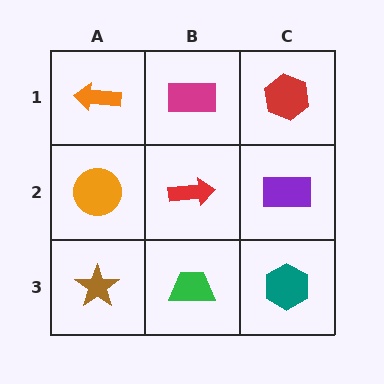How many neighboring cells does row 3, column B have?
3.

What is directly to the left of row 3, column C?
A green trapezoid.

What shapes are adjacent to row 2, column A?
An orange arrow (row 1, column A), a brown star (row 3, column A), a red arrow (row 2, column B).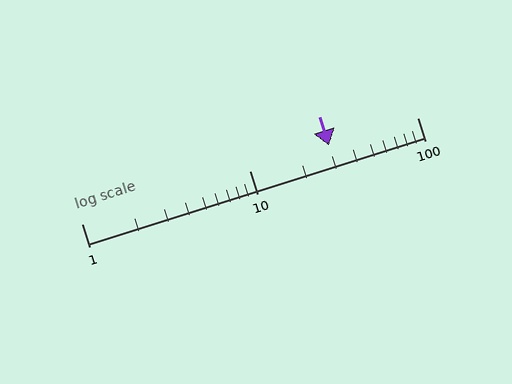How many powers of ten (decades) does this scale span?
The scale spans 2 decades, from 1 to 100.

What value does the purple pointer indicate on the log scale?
The pointer indicates approximately 30.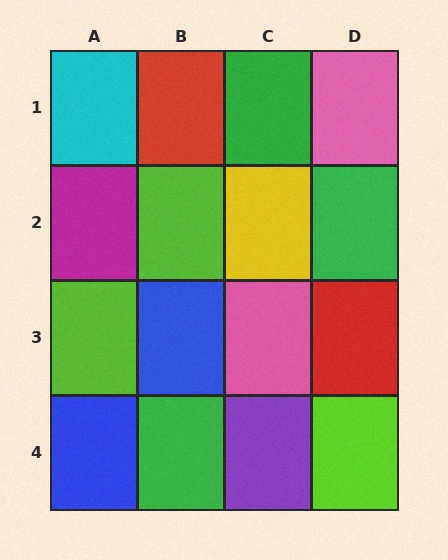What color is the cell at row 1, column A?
Cyan.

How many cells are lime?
3 cells are lime.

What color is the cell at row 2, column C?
Yellow.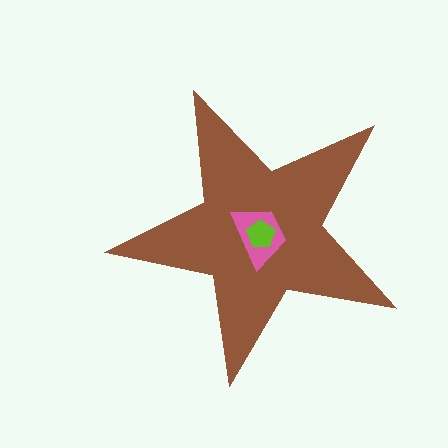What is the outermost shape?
The brown star.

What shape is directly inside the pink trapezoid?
The lime pentagon.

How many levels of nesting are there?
3.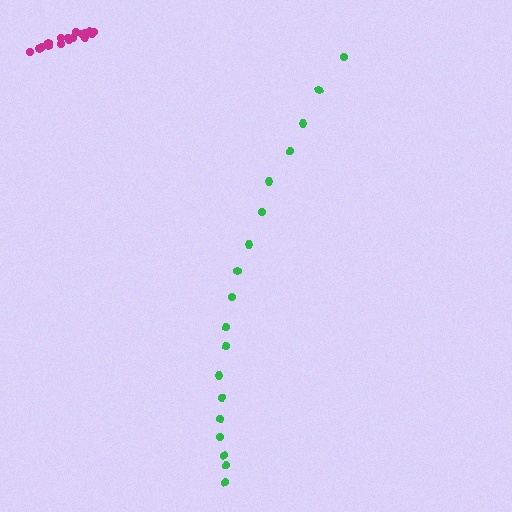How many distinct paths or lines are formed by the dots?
There are 2 distinct paths.